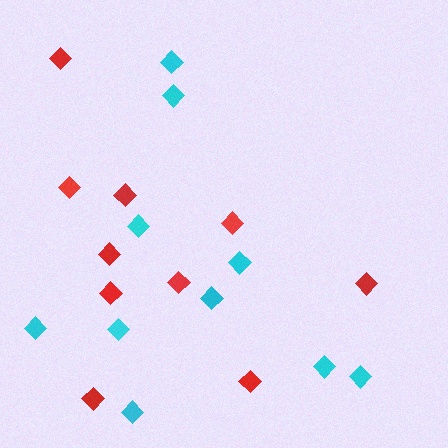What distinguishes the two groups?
There are 2 groups: one group of cyan diamonds (10) and one group of red diamonds (10).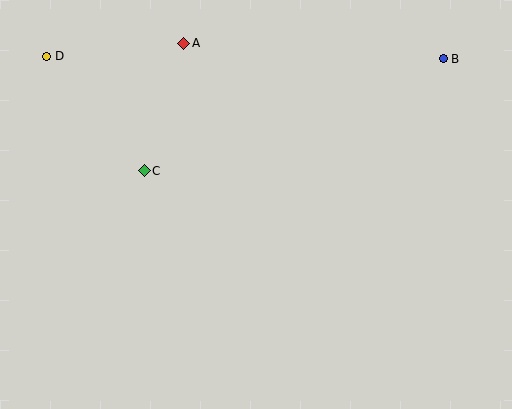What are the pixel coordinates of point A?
Point A is at (184, 43).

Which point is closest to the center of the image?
Point C at (144, 171) is closest to the center.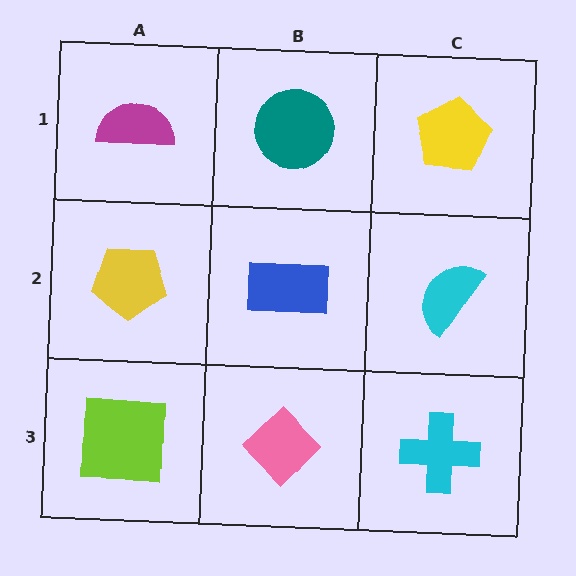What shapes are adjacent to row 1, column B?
A blue rectangle (row 2, column B), a magenta semicircle (row 1, column A), a yellow pentagon (row 1, column C).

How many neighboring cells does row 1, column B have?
3.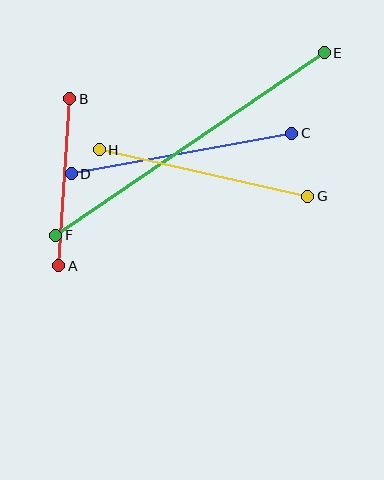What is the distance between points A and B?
The distance is approximately 167 pixels.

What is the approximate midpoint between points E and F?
The midpoint is at approximately (190, 144) pixels.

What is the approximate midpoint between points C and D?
The midpoint is at approximately (181, 154) pixels.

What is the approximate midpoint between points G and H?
The midpoint is at approximately (203, 173) pixels.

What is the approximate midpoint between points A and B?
The midpoint is at approximately (64, 182) pixels.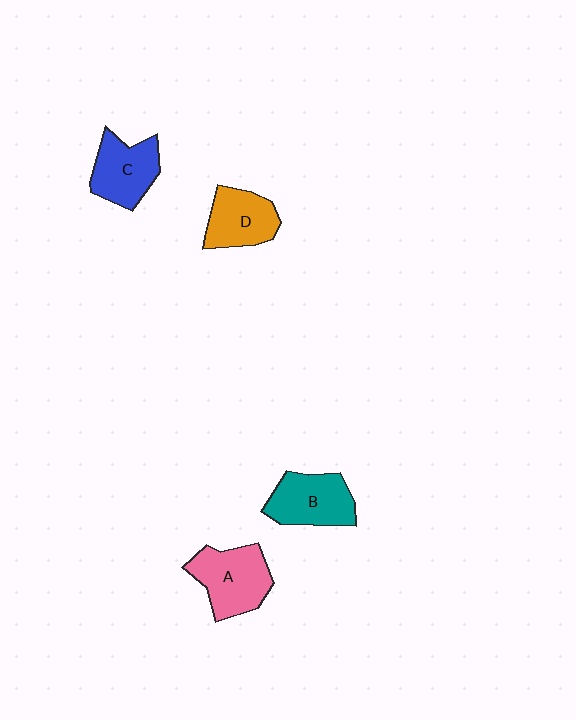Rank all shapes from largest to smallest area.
From largest to smallest: A (pink), B (teal), C (blue), D (orange).